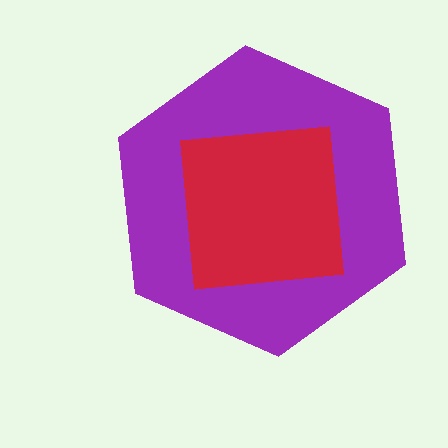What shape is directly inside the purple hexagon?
The red square.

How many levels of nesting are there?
2.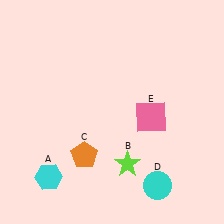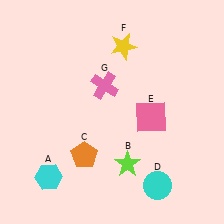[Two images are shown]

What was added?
A yellow star (F), a pink cross (G) were added in Image 2.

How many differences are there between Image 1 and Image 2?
There are 2 differences between the two images.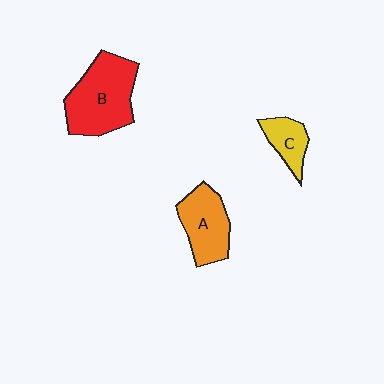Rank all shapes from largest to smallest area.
From largest to smallest: B (red), A (orange), C (yellow).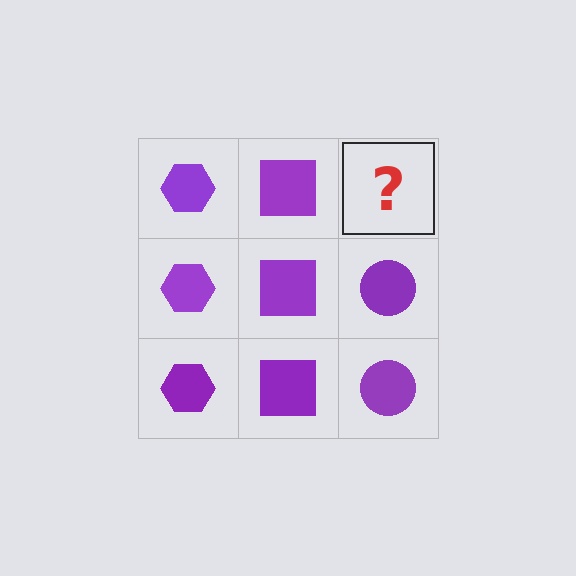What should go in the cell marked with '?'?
The missing cell should contain a purple circle.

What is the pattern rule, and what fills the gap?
The rule is that each column has a consistent shape. The gap should be filled with a purple circle.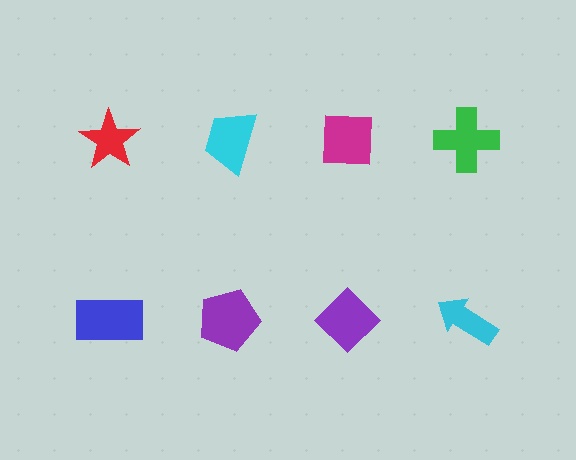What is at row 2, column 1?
A blue rectangle.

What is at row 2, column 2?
A purple pentagon.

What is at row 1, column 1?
A red star.